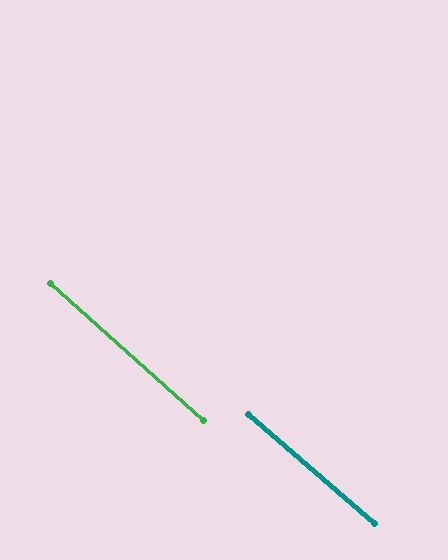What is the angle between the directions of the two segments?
Approximately 1 degree.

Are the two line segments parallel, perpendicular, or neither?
Parallel — their directions differ by only 1.0°.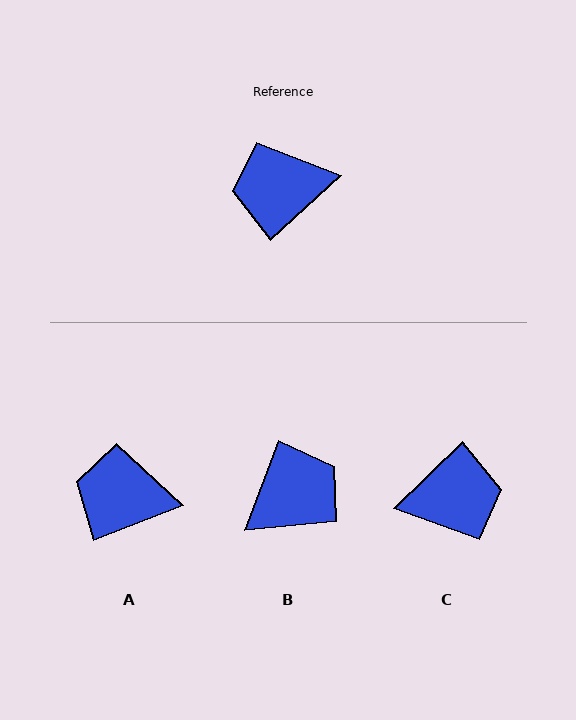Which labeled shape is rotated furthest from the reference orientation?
C, about 178 degrees away.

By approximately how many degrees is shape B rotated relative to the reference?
Approximately 153 degrees clockwise.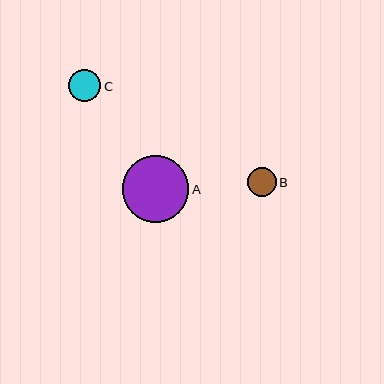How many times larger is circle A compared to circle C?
Circle A is approximately 2.0 times the size of circle C.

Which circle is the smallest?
Circle B is the smallest with a size of approximately 29 pixels.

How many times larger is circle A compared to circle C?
Circle A is approximately 2.0 times the size of circle C.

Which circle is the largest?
Circle A is the largest with a size of approximately 66 pixels.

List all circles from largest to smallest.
From largest to smallest: A, C, B.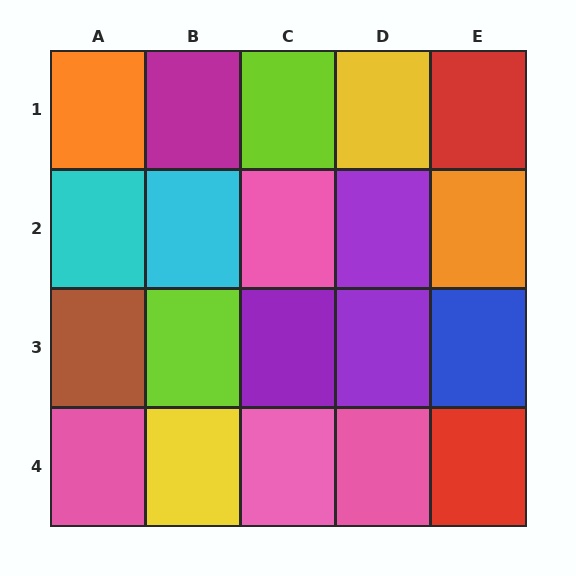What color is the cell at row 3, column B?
Lime.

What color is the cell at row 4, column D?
Pink.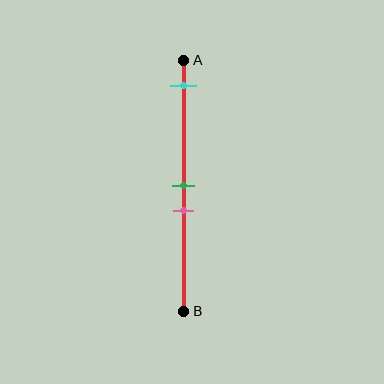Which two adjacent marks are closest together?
The green and pink marks are the closest adjacent pair.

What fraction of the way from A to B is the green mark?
The green mark is approximately 50% (0.5) of the way from A to B.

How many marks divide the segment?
There are 3 marks dividing the segment.